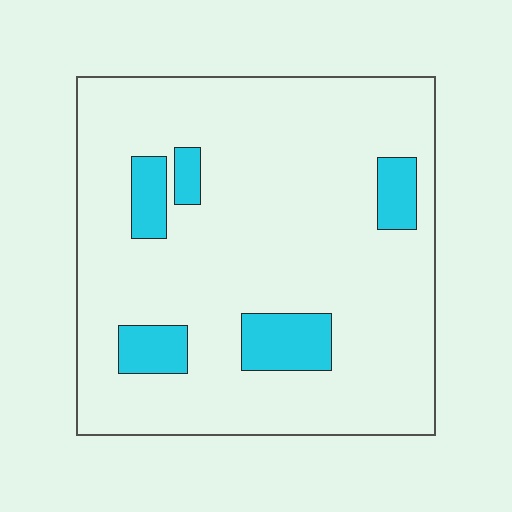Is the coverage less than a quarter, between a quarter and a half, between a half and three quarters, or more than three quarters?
Less than a quarter.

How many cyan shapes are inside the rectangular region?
5.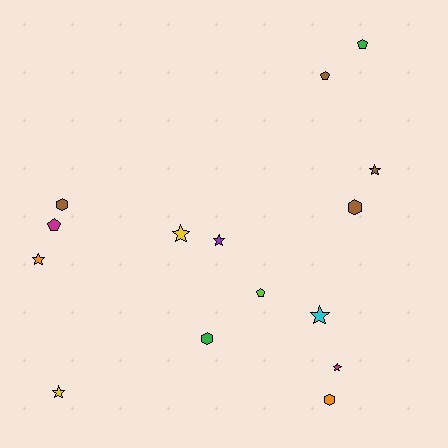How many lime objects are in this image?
There is 1 lime object.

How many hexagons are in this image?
There are 4 hexagons.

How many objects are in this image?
There are 15 objects.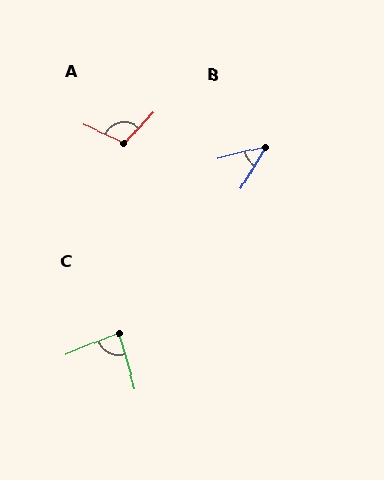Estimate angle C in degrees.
Approximately 84 degrees.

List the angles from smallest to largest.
B (46°), C (84°), A (109°).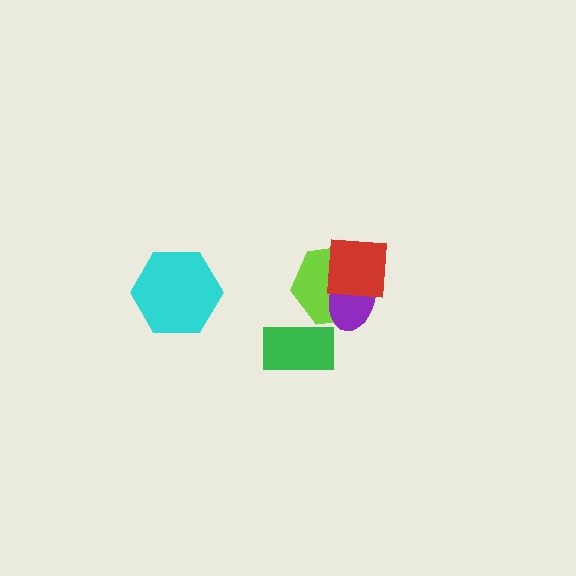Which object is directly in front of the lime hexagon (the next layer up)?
The purple ellipse is directly in front of the lime hexagon.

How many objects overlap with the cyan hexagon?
0 objects overlap with the cyan hexagon.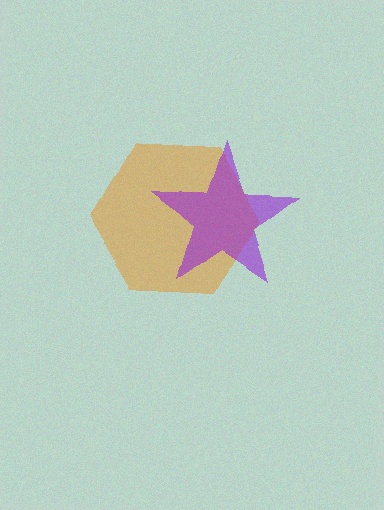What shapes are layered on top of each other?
The layered shapes are: an orange hexagon, a purple star.